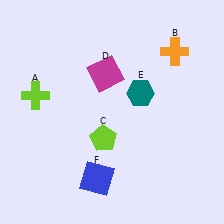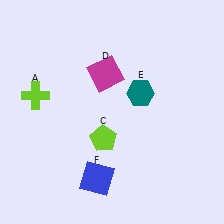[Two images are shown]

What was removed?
The orange cross (B) was removed in Image 2.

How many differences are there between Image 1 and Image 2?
There is 1 difference between the two images.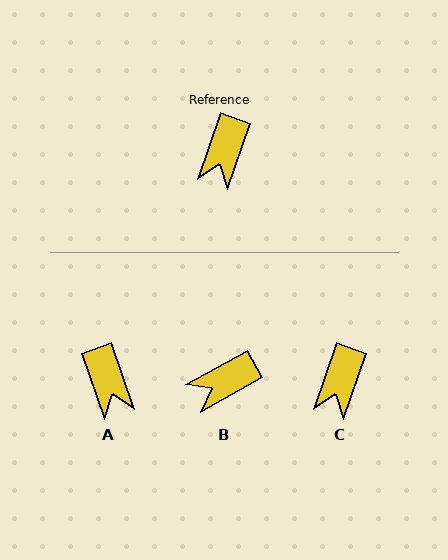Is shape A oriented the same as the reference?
No, it is off by about 38 degrees.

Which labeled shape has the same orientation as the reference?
C.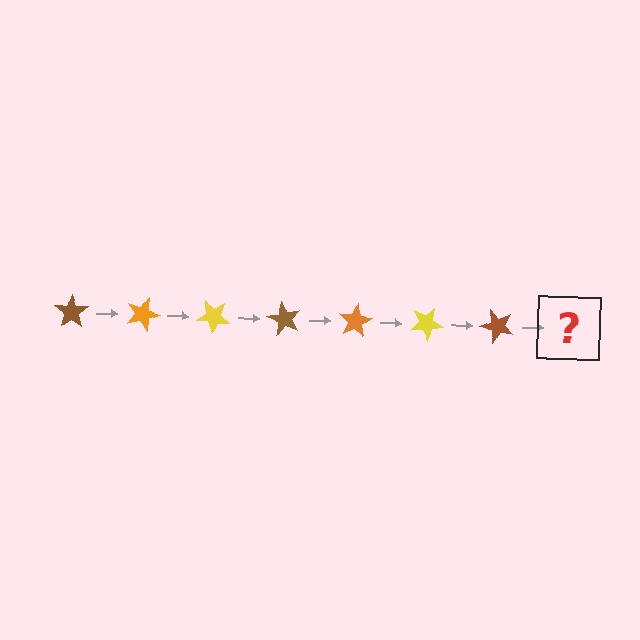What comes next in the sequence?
The next element should be an orange star, rotated 140 degrees from the start.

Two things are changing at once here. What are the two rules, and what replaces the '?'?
The two rules are that it rotates 20 degrees each step and the color cycles through brown, orange, and yellow. The '?' should be an orange star, rotated 140 degrees from the start.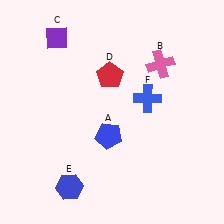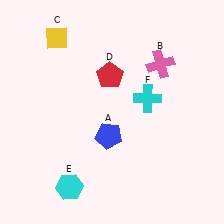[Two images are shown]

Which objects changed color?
C changed from purple to yellow. E changed from blue to cyan. F changed from blue to cyan.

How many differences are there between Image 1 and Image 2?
There are 3 differences between the two images.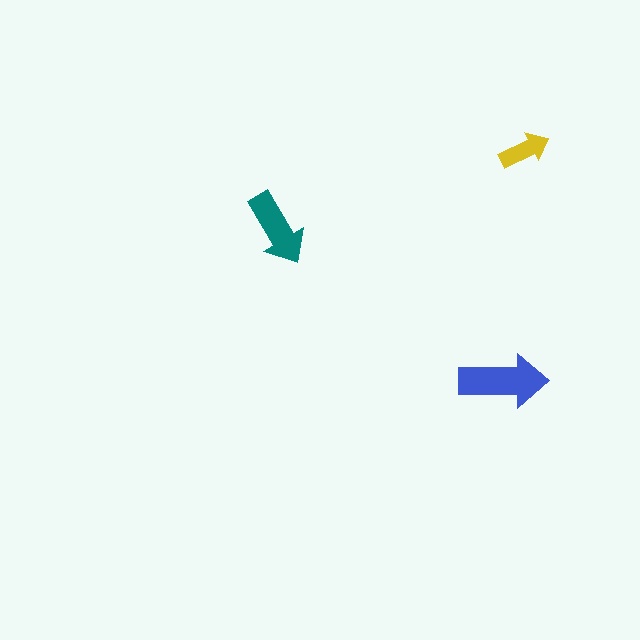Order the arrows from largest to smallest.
the blue one, the teal one, the yellow one.